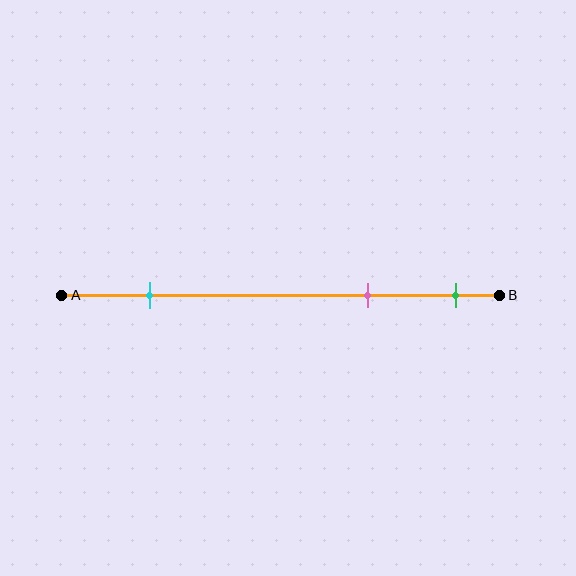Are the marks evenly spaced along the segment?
No, the marks are not evenly spaced.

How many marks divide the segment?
There are 3 marks dividing the segment.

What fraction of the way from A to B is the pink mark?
The pink mark is approximately 70% (0.7) of the way from A to B.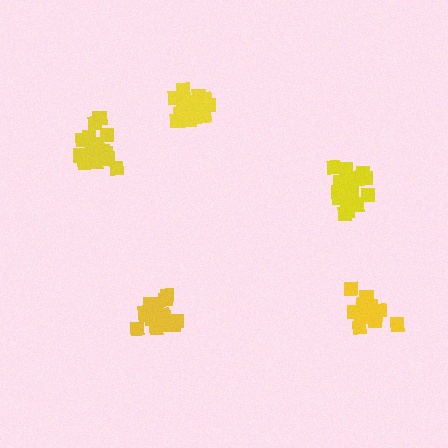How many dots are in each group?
Group 1: 17 dots, Group 2: 17 dots, Group 3: 17 dots, Group 4: 20 dots, Group 5: 15 dots (86 total).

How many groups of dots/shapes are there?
There are 5 groups.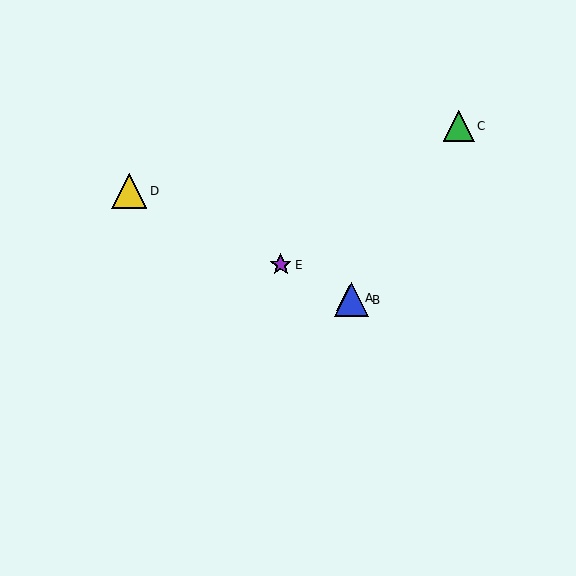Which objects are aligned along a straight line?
Objects A, B, D, E are aligned along a straight line.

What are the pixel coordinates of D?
Object D is at (129, 191).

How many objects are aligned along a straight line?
4 objects (A, B, D, E) are aligned along a straight line.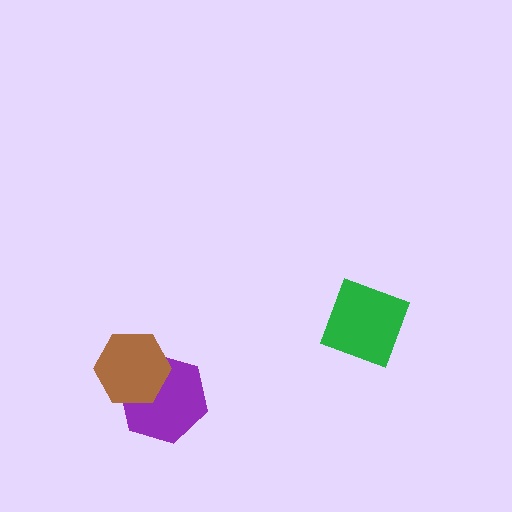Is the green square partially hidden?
No, no other shape covers it.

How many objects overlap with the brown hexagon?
1 object overlaps with the brown hexagon.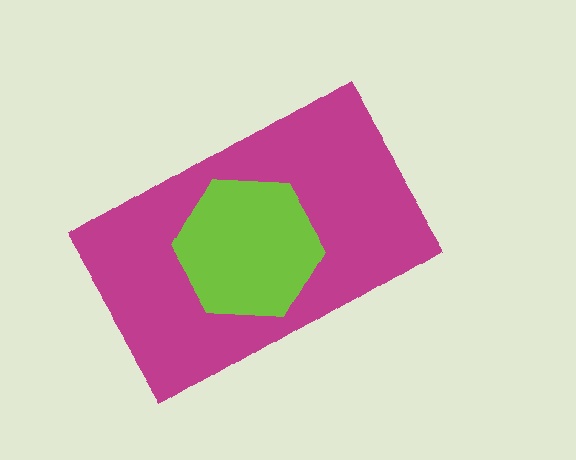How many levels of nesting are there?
2.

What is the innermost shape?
The lime hexagon.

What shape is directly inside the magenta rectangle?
The lime hexagon.